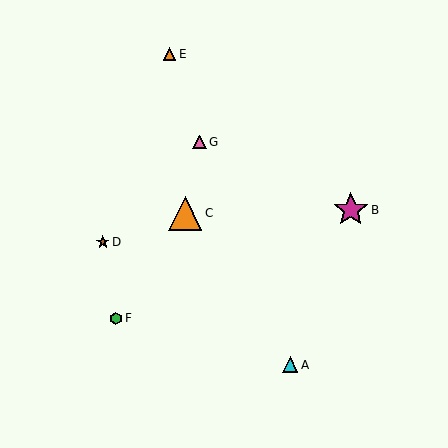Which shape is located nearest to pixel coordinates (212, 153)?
The pink triangle (labeled G) at (199, 142) is nearest to that location.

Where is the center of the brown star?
The center of the brown star is at (103, 242).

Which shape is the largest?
The magenta star (labeled B) is the largest.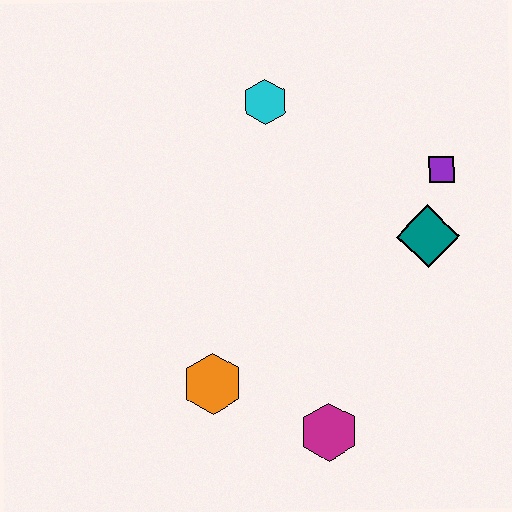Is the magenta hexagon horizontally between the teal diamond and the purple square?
No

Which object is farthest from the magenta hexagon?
The cyan hexagon is farthest from the magenta hexagon.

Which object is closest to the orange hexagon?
The magenta hexagon is closest to the orange hexagon.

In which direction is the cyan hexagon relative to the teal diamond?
The cyan hexagon is to the left of the teal diamond.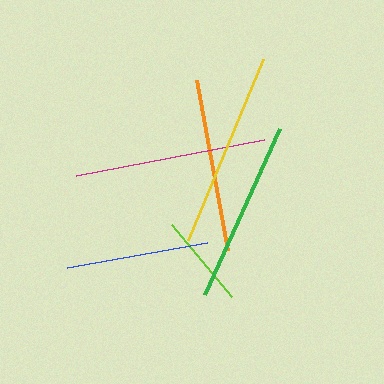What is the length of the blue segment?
The blue segment is approximately 142 pixels long.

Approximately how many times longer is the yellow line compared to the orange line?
The yellow line is approximately 1.1 times the length of the orange line.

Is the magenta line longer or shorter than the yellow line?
The yellow line is longer than the magenta line.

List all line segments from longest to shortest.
From longest to shortest: yellow, magenta, green, orange, blue, lime.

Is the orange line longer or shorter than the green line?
The green line is longer than the orange line.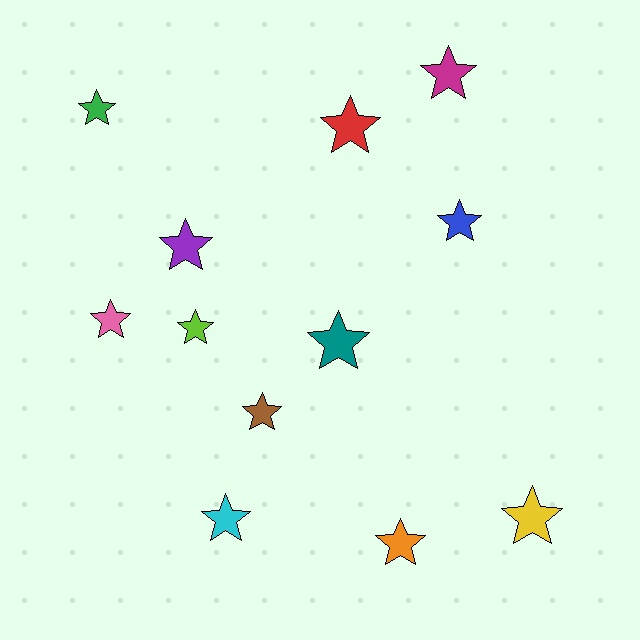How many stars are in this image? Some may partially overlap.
There are 12 stars.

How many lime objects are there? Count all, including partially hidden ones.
There is 1 lime object.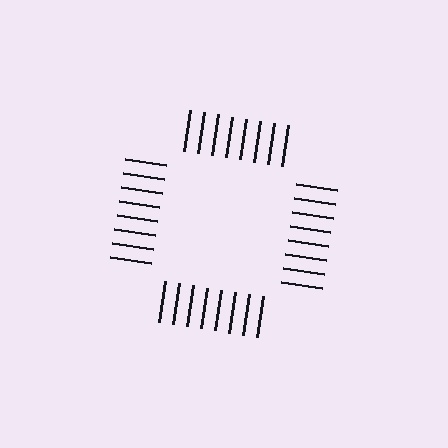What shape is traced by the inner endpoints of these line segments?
An illusory square — the line segments terminate on its edges but no continuous stroke is drawn.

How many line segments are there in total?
32 — 8 along each of the 4 edges.